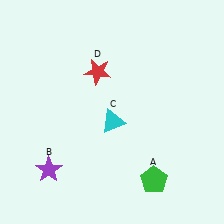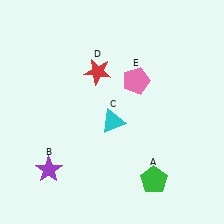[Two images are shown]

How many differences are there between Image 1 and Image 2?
There is 1 difference between the two images.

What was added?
A pink pentagon (E) was added in Image 2.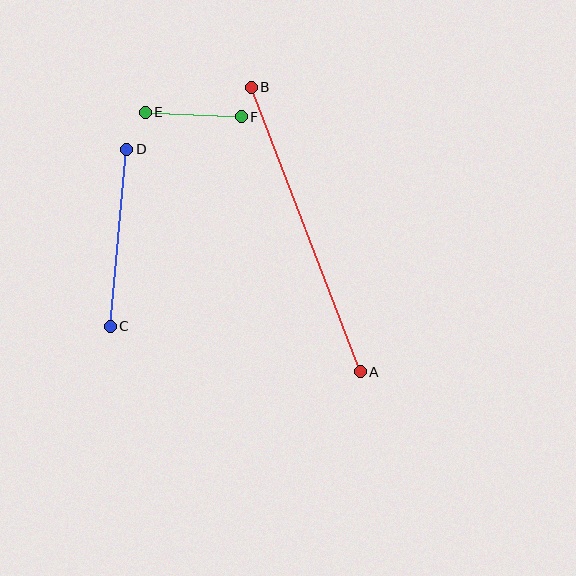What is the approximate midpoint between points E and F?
The midpoint is at approximately (193, 115) pixels.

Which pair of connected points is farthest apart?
Points A and B are farthest apart.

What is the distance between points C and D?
The distance is approximately 178 pixels.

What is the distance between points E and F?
The distance is approximately 96 pixels.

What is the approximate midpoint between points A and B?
The midpoint is at approximately (306, 230) pixels.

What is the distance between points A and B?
The distance is approximately 304 pixels.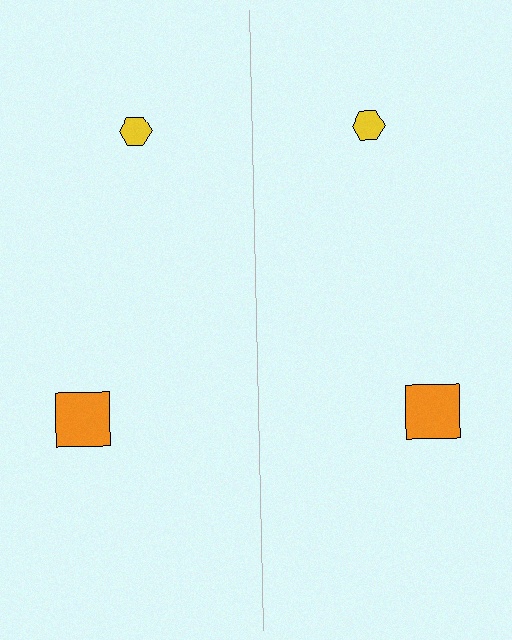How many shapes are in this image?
There are 4 shapes in this image.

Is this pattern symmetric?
Yes, this pattern has bilateral (reflection) symmetry.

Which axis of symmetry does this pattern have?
The pattern has a vertical axis of symmetry running through the center of the image.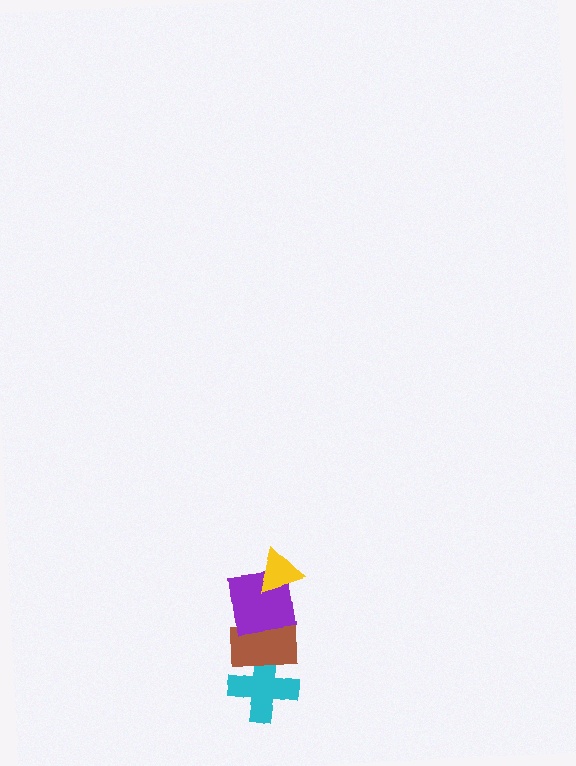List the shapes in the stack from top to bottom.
From top to bottom: the yellow triangle, the purple square, the brown rectangle, the cyan cross.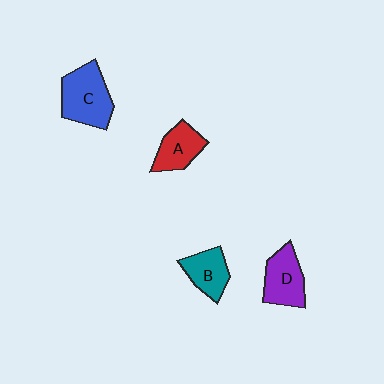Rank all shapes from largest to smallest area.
From largest to smallest: C (blue), D (purple), A (red), B (teal).